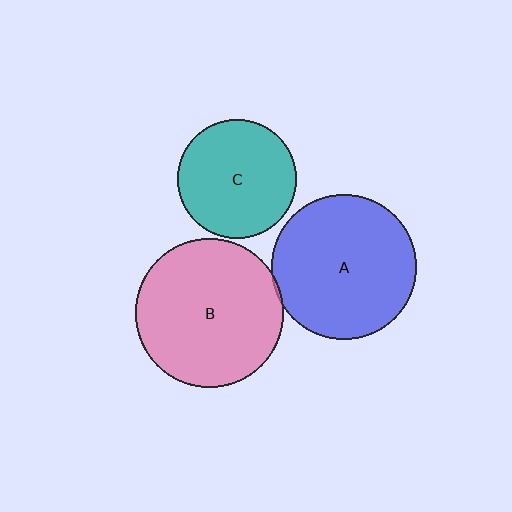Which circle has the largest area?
Circle B (pink).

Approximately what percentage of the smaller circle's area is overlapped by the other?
Approximately 5%.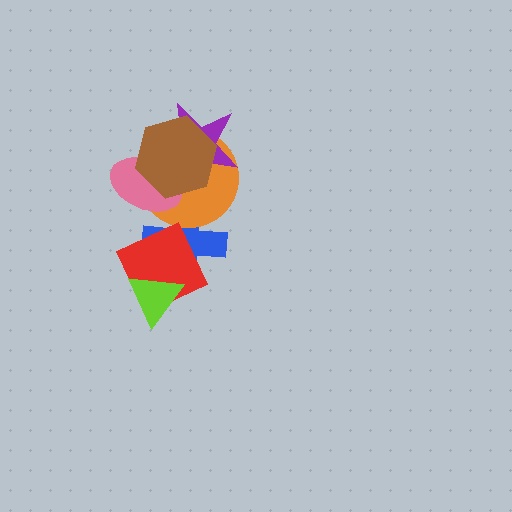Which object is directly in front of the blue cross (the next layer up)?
The orange circle is directly in front of the blue cross.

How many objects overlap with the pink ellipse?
4 objects overlap with the pink ellipse.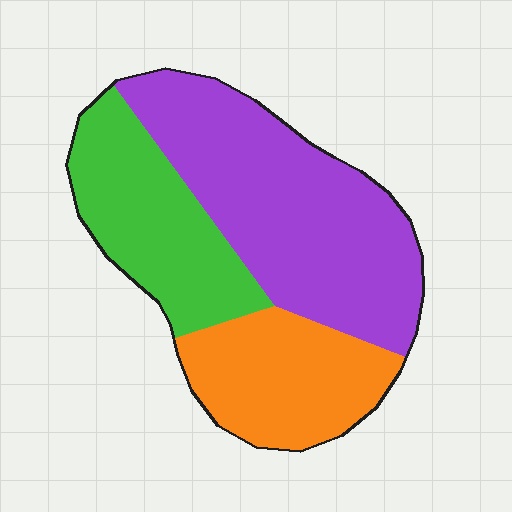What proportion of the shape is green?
Green takes up about one quarter (1/4) of the shape.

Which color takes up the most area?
Purple, at roughly 50%.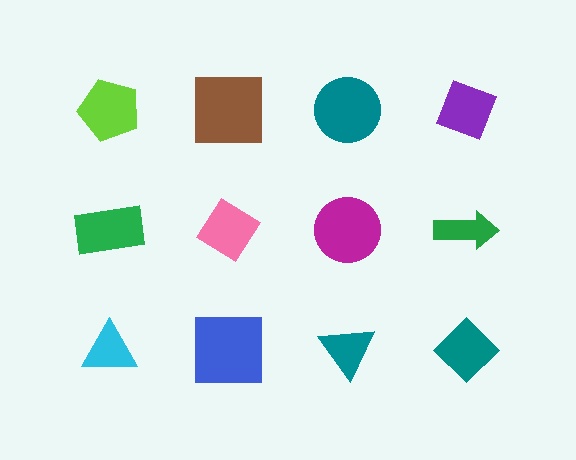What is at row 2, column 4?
A green arrow.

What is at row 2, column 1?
A green rectangle.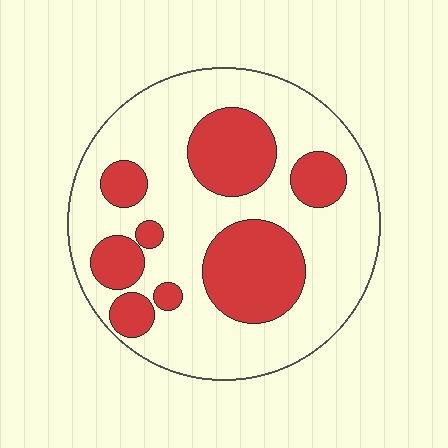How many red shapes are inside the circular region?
8.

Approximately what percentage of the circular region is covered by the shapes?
Approximately 30%.